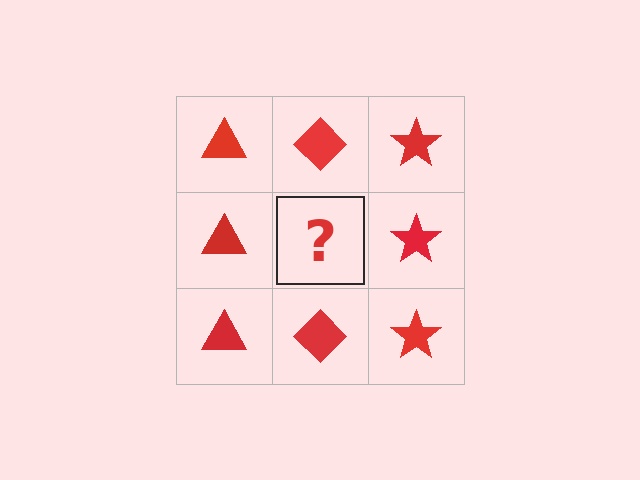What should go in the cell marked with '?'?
The missing cell should contain a red diamond.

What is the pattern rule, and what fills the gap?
The rule is that each column has a consistent shape. The gap should be filled with a red diamond.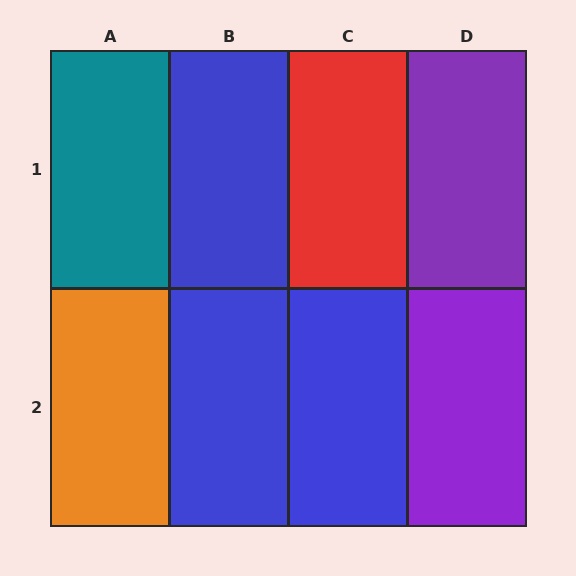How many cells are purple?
2 cells are purple.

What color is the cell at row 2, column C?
Blue.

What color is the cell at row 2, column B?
Blue.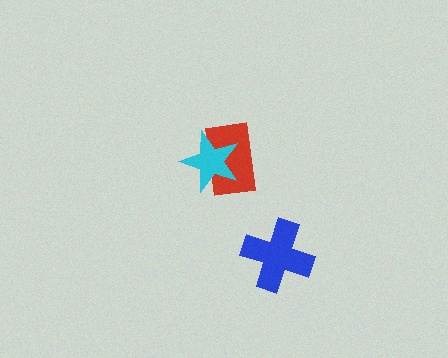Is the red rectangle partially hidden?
Yes, it is partially covered by another shape.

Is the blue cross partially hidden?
No, no other shape covers it.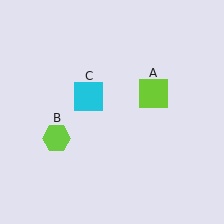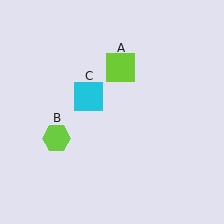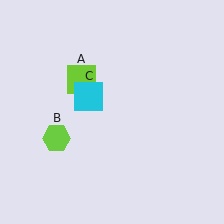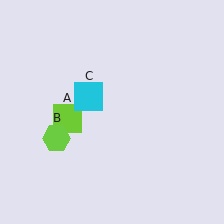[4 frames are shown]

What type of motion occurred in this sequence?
The lime square (object A) rotated counterclockwise around the center of the scene.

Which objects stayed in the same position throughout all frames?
Lime hexagon (object B) and cyan square (object C) remained stationary.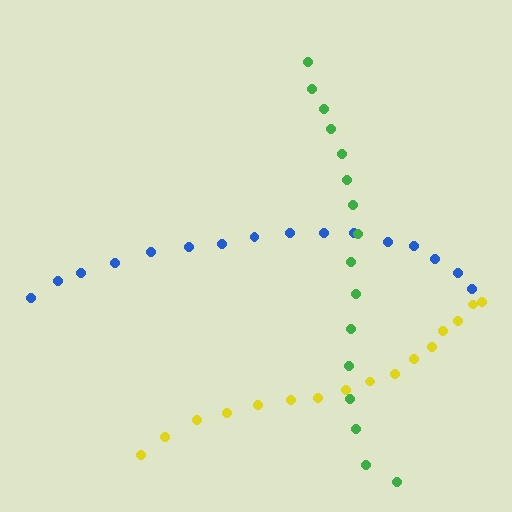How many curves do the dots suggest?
There are 3 distinct paths.